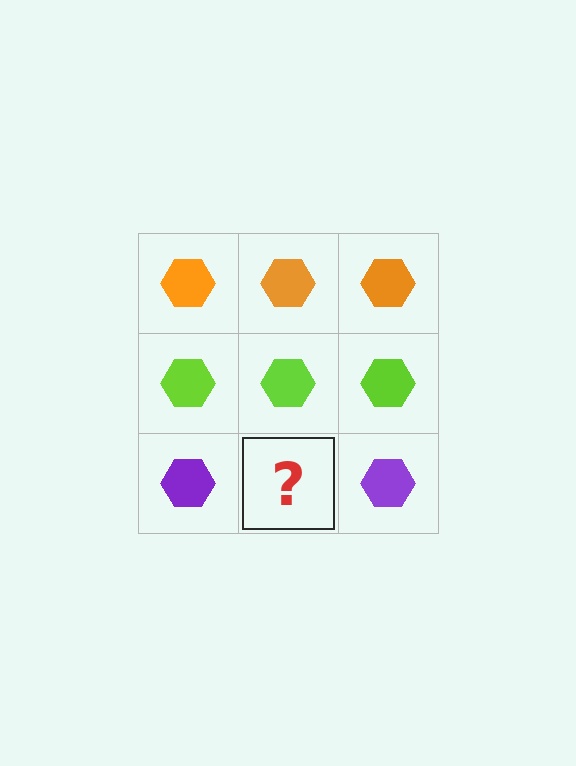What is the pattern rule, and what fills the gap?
The rule is that each row has a consistent color. The gap should be filled with a purple hexagon.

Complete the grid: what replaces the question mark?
The question mark should be replaced with a purple hexagon.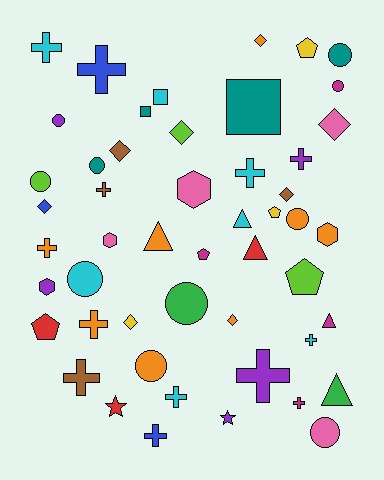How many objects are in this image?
There are 50 objects.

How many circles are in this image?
There are 10 circles.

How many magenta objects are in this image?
There are 4 magenta objects.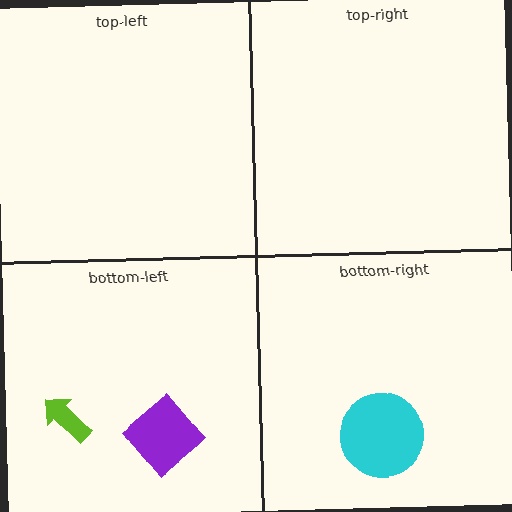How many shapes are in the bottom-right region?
1.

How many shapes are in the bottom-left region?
2.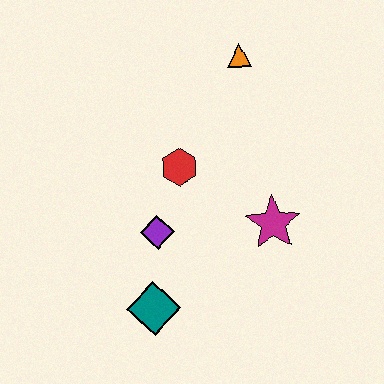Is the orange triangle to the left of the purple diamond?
No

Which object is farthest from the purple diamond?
The orange triangle is farthest from the purple diamond.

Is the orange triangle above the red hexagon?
Yes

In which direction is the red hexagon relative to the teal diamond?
The red hexagon is above the teal diamond.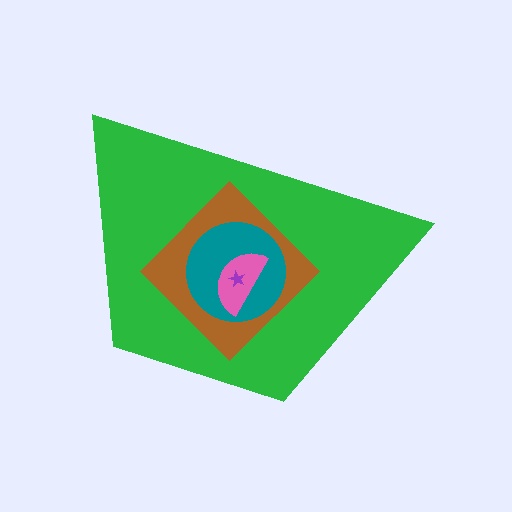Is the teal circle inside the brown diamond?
Yes.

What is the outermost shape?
The green trapezoid.